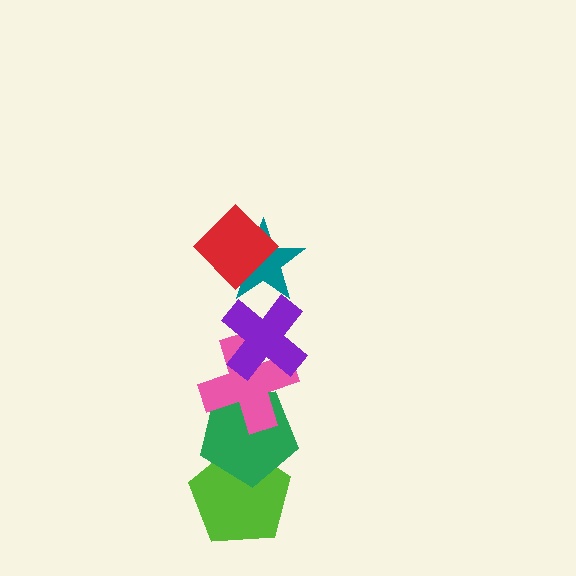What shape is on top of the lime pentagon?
The green pentagon is on top of the lime pentagon.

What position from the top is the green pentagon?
The green pentagon is 5th from the top.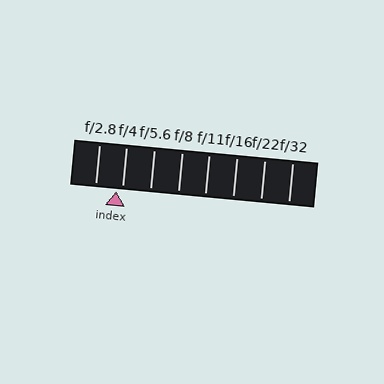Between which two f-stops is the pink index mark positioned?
The index mark is between f/2.8 and f/4.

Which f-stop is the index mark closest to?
The index mark is closest to f/4.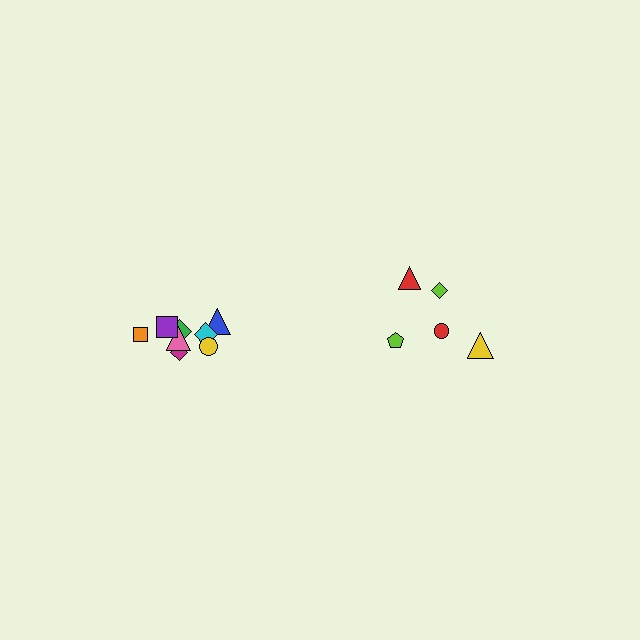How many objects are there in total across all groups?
There are 13 objects.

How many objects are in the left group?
There are 8 objects.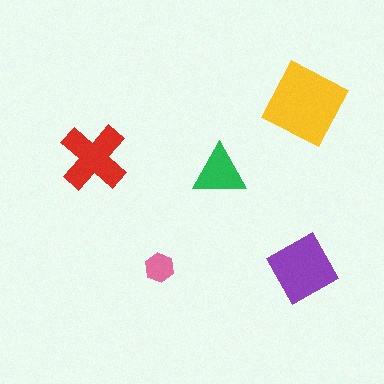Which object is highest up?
The yellow diamond is topmost.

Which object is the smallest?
The pink hexagon.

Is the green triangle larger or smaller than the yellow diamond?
Smaller.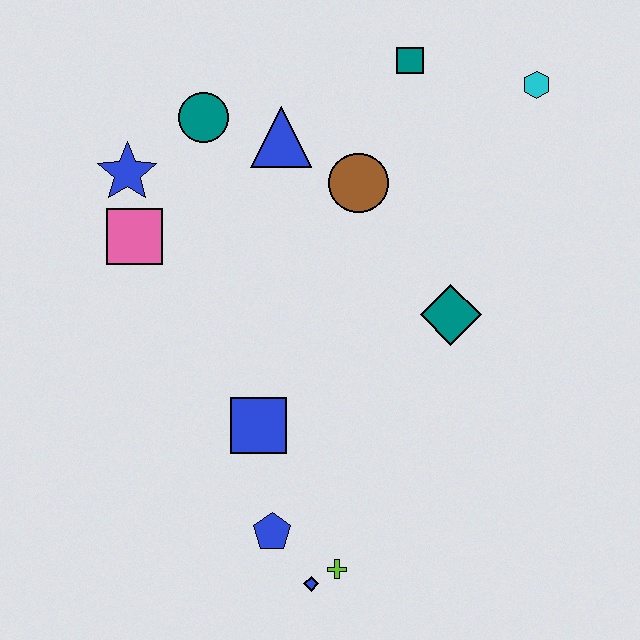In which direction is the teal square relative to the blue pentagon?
The teal square is above the blue pentagon.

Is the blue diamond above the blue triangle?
No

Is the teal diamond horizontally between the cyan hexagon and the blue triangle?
Yes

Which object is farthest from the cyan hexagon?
The blue diamond is farthest from the cyan hexagon.